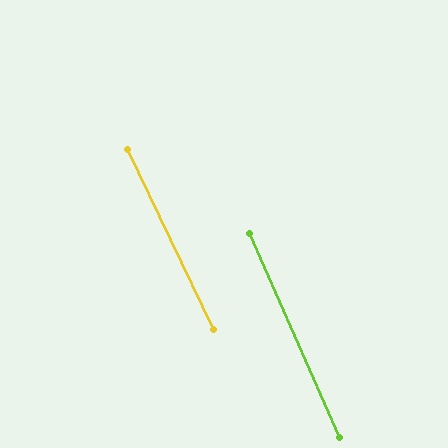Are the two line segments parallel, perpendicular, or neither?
Parallel — their directions differ by only 1.6°.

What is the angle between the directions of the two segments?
Approximately 2 degrees.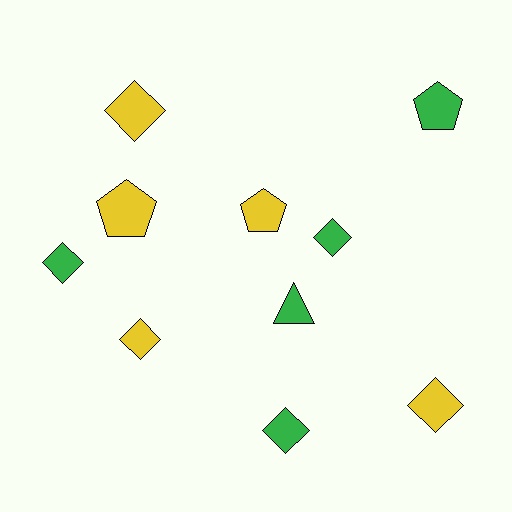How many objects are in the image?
There are 10 objects.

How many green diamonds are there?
There are 3 green diamonds.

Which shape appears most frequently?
Diamond, with 6 objects.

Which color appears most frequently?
Yellow, with 5 objects.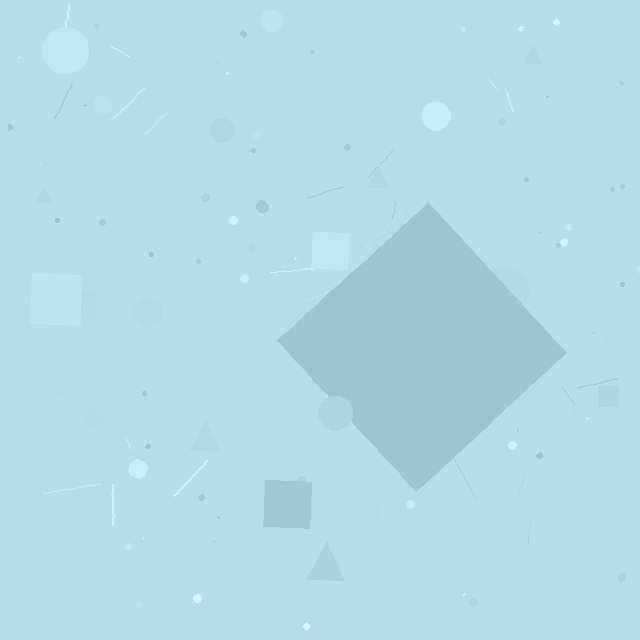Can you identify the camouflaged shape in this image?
The camouflaged shape is a diamond.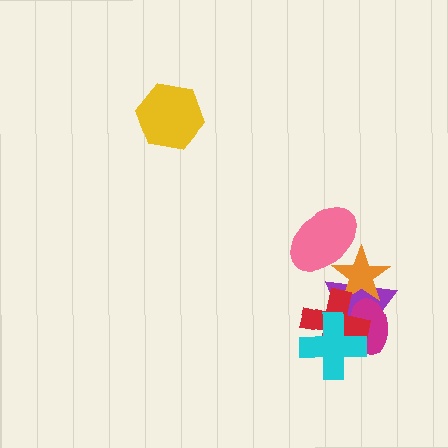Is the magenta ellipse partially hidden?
Yes, it is partially covered by another shape.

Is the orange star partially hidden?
Yes, it is partially covered by another shape.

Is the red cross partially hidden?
Yes, it is partially covered by another shape.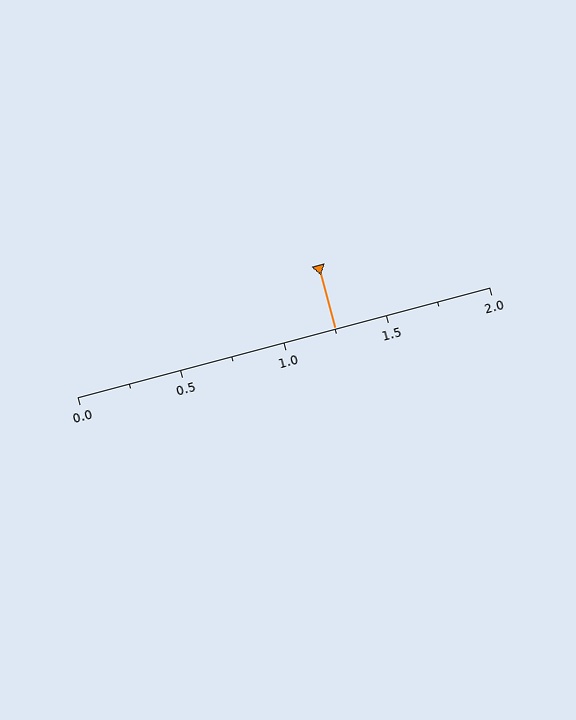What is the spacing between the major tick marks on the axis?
The major ticks are spaced 0.5 apart.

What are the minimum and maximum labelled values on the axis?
The axis runs from 0.0 to 2.0.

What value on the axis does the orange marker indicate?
The marker indicates approximately 1.25.